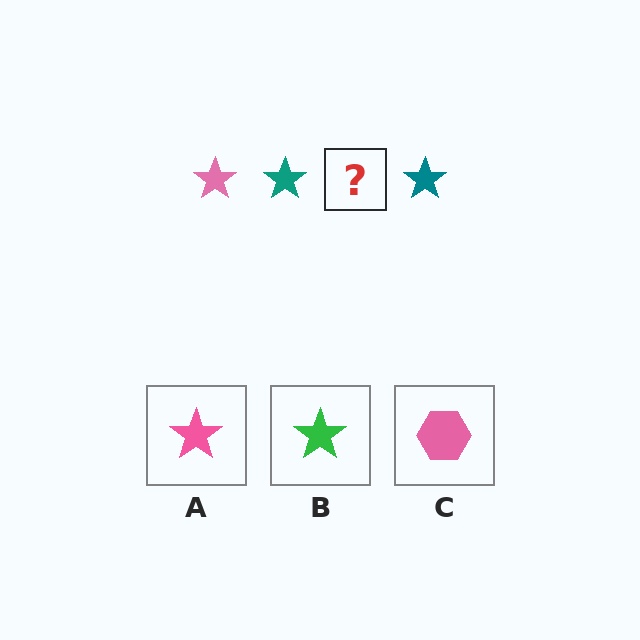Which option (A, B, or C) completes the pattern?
A.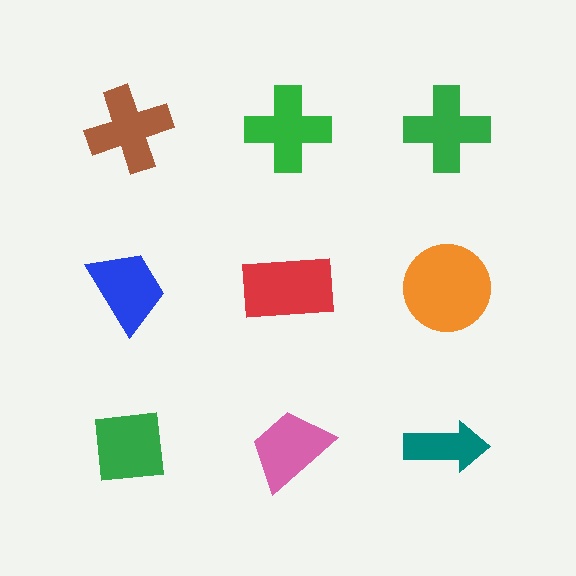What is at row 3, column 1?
A green square.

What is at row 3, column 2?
A pink trapezoid.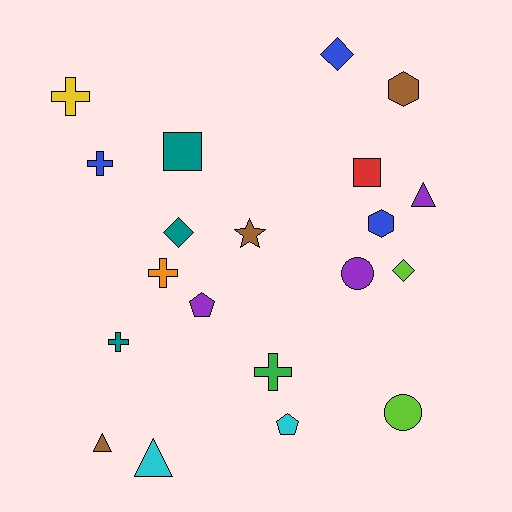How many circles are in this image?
There are 2 circles.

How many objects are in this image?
There are 20 objects.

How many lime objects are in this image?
There are 2 lime objects.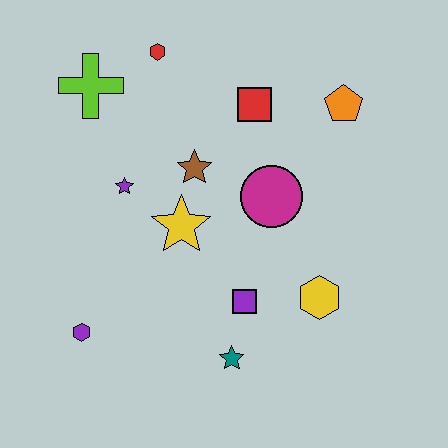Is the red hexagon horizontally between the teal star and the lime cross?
Yes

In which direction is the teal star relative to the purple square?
The teal star is below the purple square.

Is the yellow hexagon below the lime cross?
Yes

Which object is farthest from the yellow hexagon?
The lime cross is farthest from the yellow hexagon.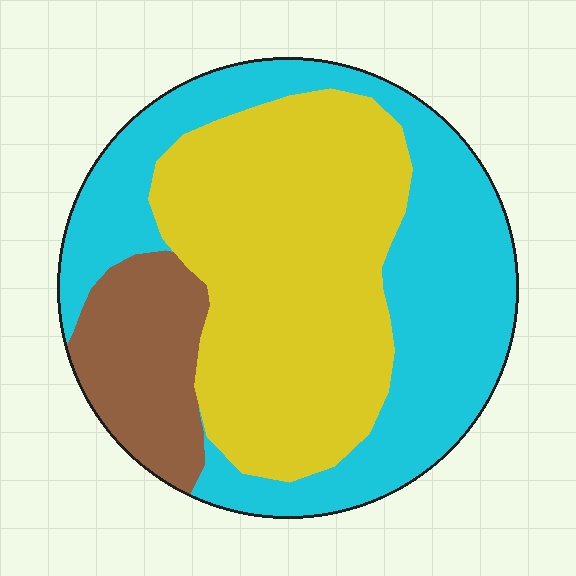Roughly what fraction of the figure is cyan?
Cyan covers 41% of the figure.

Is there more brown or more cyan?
Cyan.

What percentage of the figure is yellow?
Yellow covers around 45% of the figure.